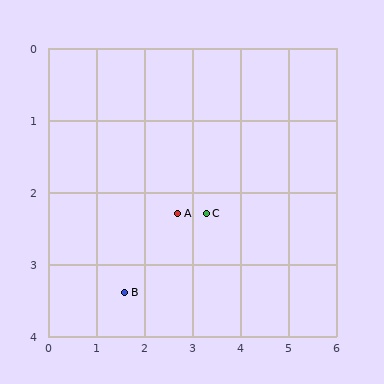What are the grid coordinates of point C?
Point C is at approximately (3.3, 2.3).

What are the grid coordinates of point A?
Point A is at approximately (2.7, 2.3).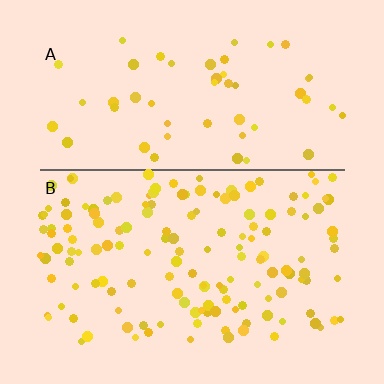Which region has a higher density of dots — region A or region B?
B (the bottom).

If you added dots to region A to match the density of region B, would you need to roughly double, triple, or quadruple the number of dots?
Approximately triple.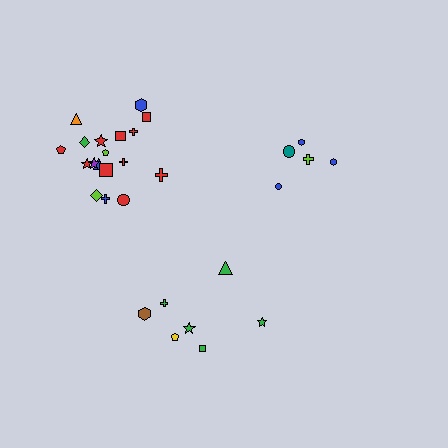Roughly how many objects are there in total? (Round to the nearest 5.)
Roughly 30 objects in total.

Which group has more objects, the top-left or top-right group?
The top-left group.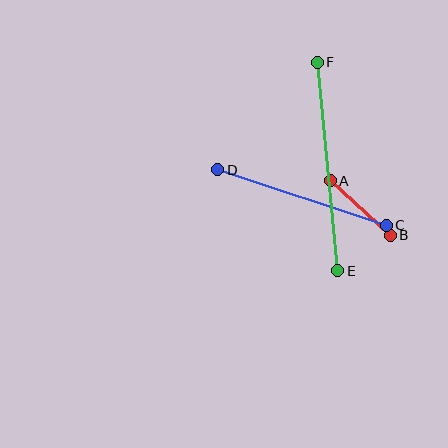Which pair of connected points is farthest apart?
Points E and F are farthest apart.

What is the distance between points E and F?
The distance is approximately 210 pixels.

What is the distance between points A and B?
The distance is approximately 81 pixels.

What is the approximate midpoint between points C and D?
The midpoint is at approximately (302, 197) pixels.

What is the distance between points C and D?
The distance is approximately 177 pixels.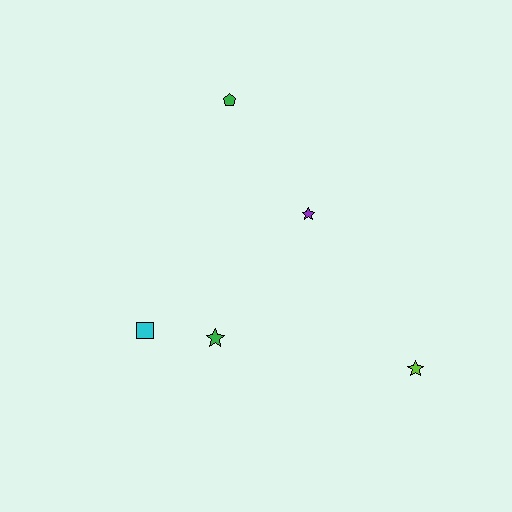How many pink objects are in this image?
There are no pink objects.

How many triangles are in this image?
There are no triangles.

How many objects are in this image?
There are 5 objects.